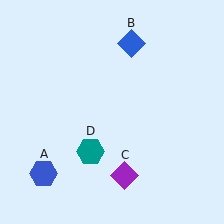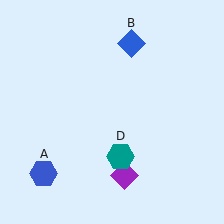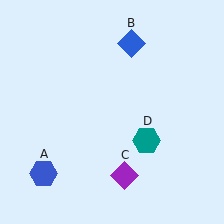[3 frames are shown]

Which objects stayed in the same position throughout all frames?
Blue hexagon (object A) and blue diamond (object B) and purple diamond (object C) remained stationary.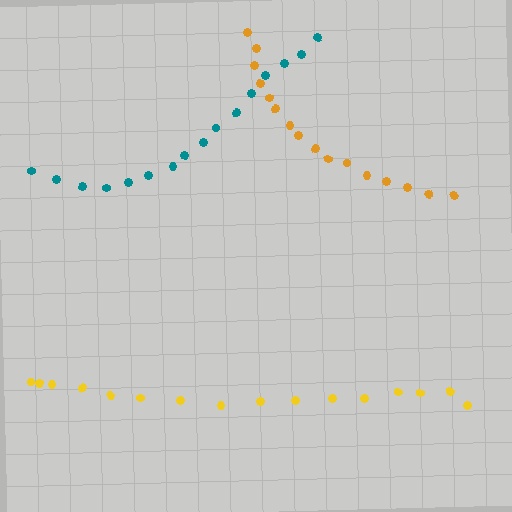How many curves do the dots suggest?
There are 3 distinct paths.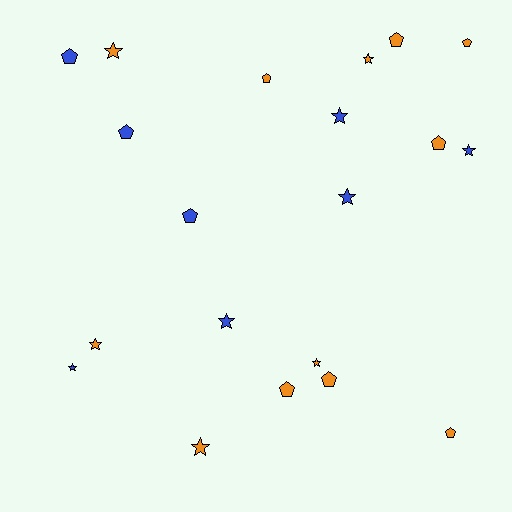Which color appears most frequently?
Orange, with 12 objects.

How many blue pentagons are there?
There are 3 blue pentagons.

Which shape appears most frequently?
Star, with 10 objects.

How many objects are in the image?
There are 20 objects.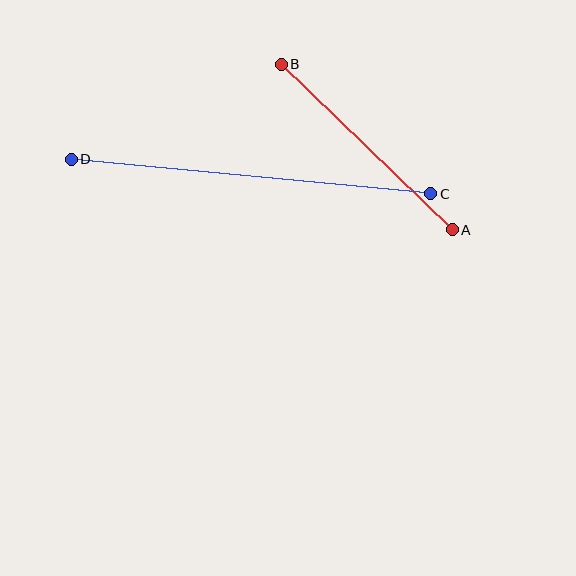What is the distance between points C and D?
The distance is approximately 361 pixels.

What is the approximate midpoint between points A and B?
The midpoint is at approximately (367, 147) pixels.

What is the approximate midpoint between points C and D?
The midpoint is at approximately (251, 176) pixels.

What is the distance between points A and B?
The distance is approximately 238 pixels.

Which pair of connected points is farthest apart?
Points C and D are farthest apart.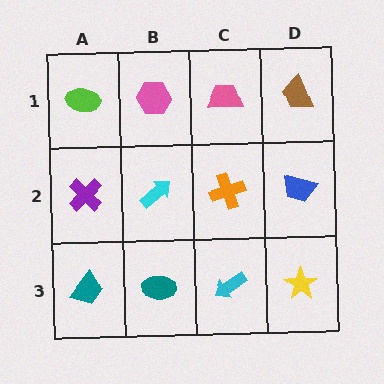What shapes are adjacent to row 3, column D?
A blue trapezoid (row 2, column D), a cyan arrow (row 3, column C).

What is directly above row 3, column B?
A cyan arrow.